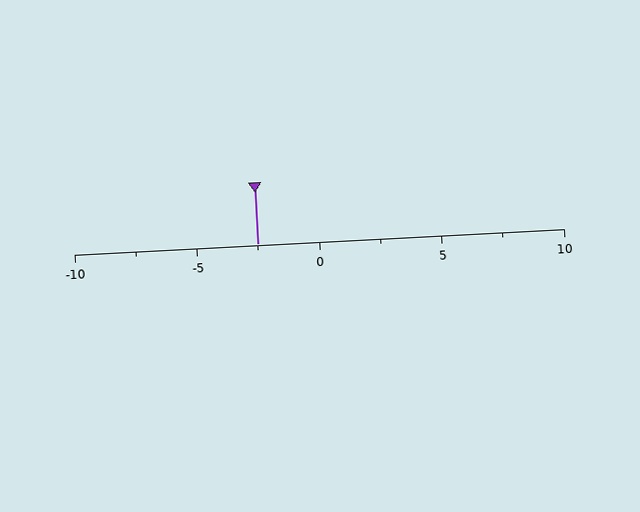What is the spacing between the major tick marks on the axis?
The major ticks are spaced 5 apart.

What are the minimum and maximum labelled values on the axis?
The axis runs from -10 to 10.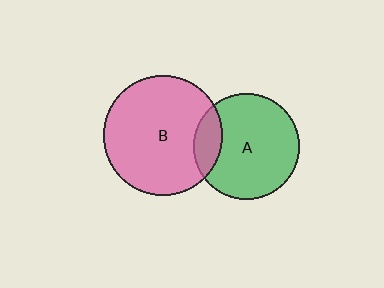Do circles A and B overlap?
Yes.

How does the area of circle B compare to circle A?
Approximately 1.3 times.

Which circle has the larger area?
Circle B (pink).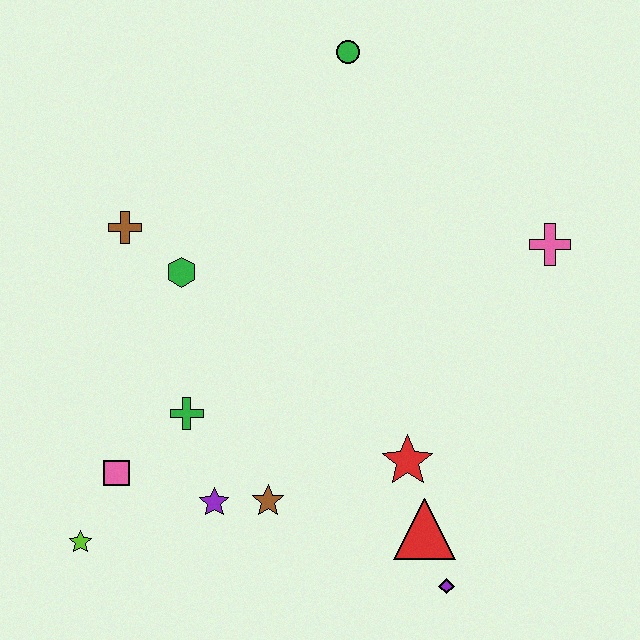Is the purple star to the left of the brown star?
Yes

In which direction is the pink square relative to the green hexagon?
The pink square is below the green hexagon.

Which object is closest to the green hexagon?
The brown cross is closest to the green hexagon.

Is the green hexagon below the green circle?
Yes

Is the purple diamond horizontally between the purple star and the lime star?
No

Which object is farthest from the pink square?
The pink cross is farthest from the pink square.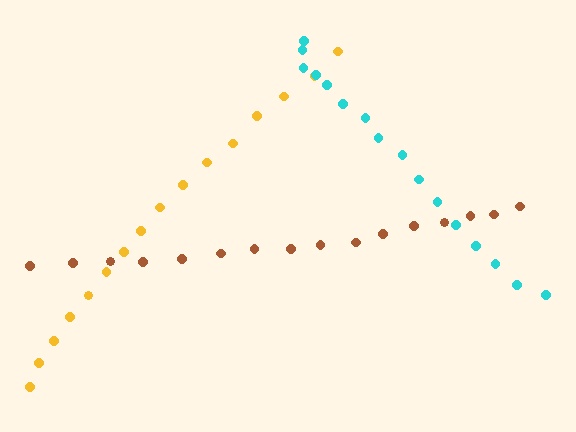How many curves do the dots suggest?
There are 3 distinct paths.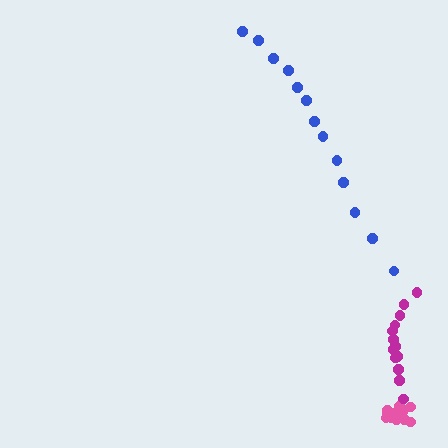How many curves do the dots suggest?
There are 3 distinct paths.